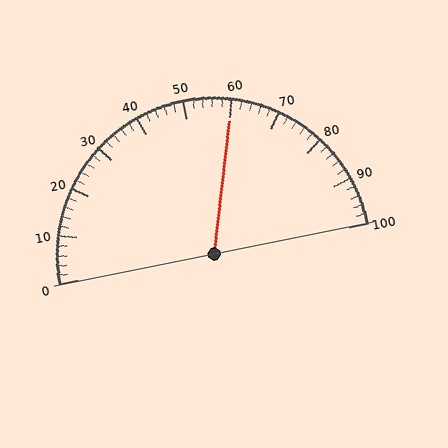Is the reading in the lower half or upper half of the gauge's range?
The reading is in the upper half of the range (0 to 100).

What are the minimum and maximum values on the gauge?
The gauge ranges from 0 to 100.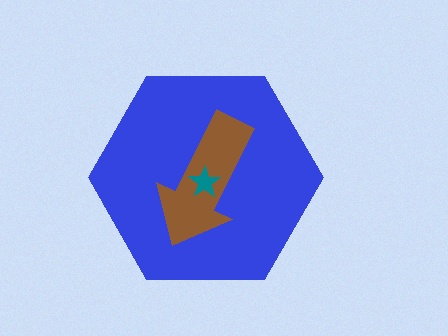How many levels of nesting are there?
3.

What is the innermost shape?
The teal star.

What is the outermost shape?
The blue hexagon.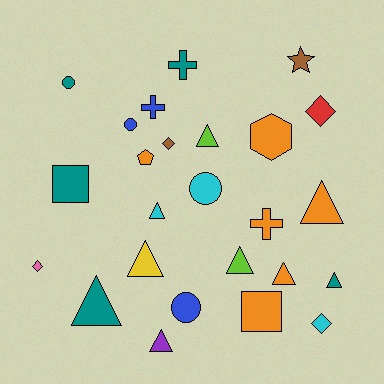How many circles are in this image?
There are 4 circles.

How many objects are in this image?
There are 25 objects.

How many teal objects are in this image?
There are 5 teal objects.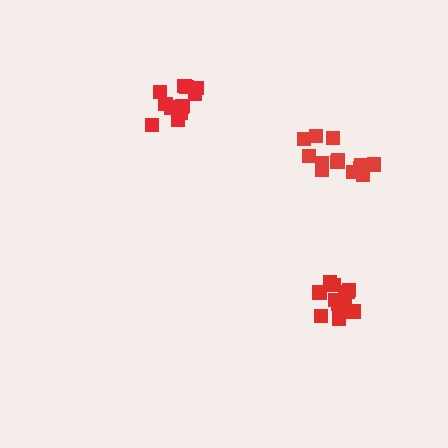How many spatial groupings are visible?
There are 3 spatial groupings.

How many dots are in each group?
Group 1: 13 dots, Group 2: 13 dots, Group 3: 13 dots (39 total).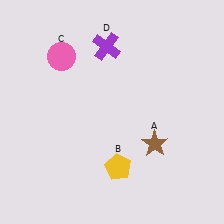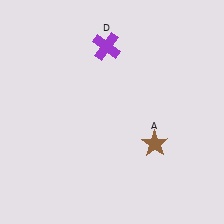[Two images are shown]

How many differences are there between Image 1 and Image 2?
There are 2 differences between the two images.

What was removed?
The yellow pentagon (B), the pink circle (C) were removed in Image 2.